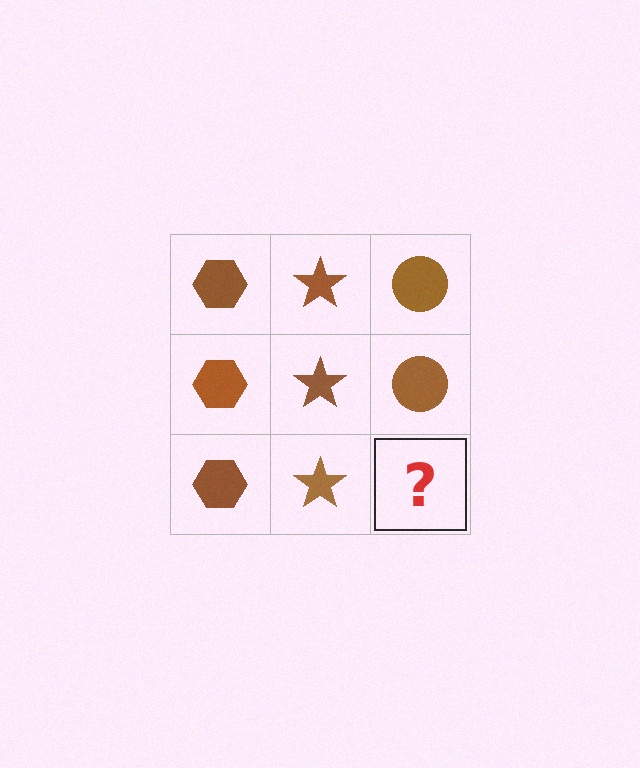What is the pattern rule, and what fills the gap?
The rule is that each column has a consistent shape. The gap should be filled with a brown circle.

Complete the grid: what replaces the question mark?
The question mark should be replaced with a brown circle.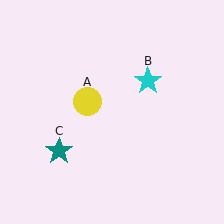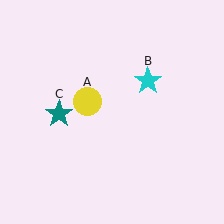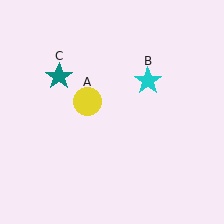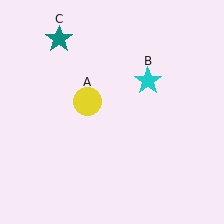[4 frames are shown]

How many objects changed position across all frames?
1 object changed position: teal star (object C).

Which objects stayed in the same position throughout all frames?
Yellow circle (object A) and cyan star (object B) remained stationary.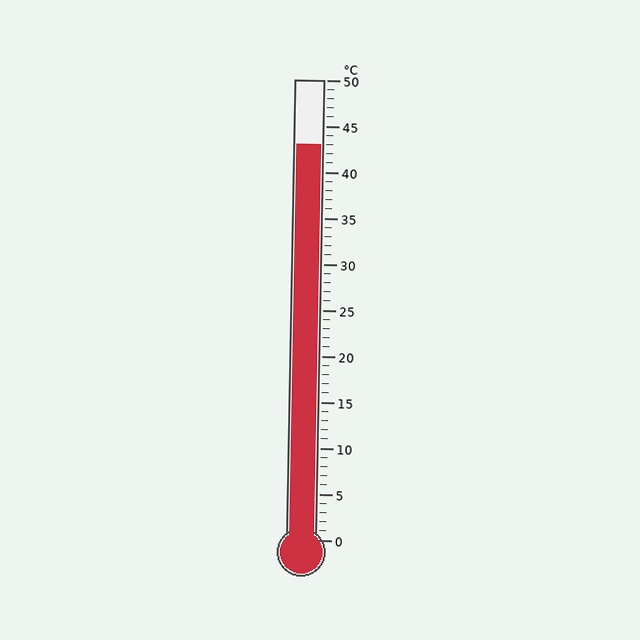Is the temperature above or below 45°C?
The temperature is below 45°C.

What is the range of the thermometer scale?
The thermometer scale ranges from 0°C to 50°C.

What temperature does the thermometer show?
The thermometer shows approximately 43°C.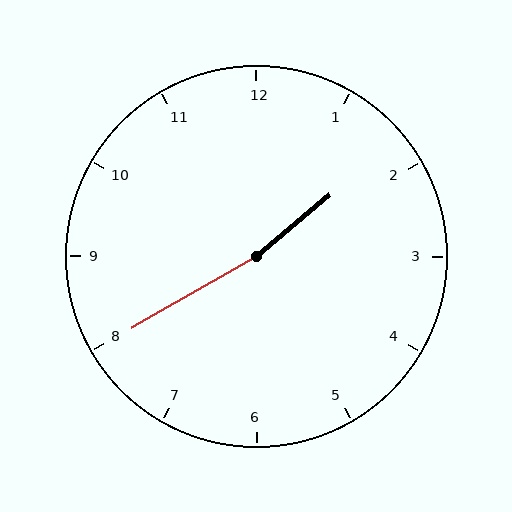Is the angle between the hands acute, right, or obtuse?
It is obtuse.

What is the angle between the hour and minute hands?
Approximately 170 degrees.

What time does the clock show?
1:40.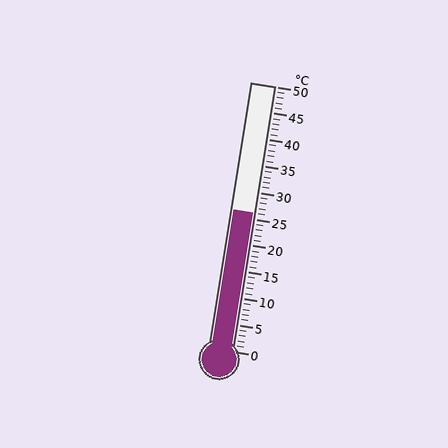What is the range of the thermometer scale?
The thermometer scale ranges from 0°C to 50°C.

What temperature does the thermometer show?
The thermometer shows approximately 26°C.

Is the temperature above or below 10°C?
The temperature is above 10°C.